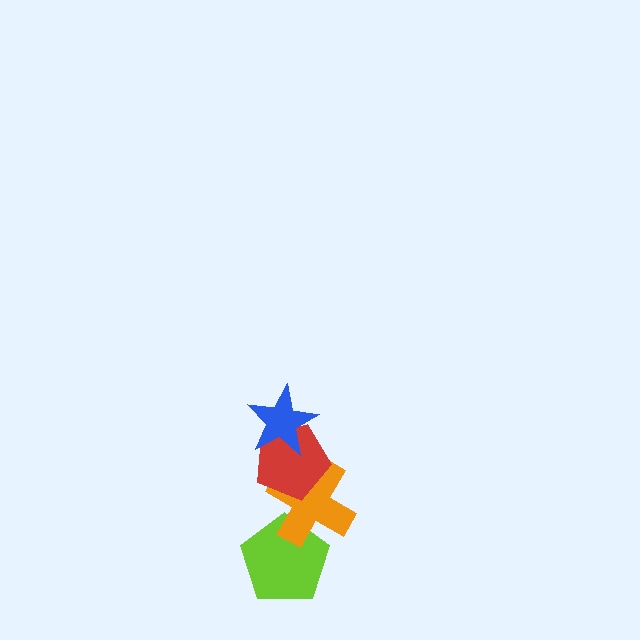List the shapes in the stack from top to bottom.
From top to bottom: the blue star, the red pentagon, the orange cross, the lime pentagon.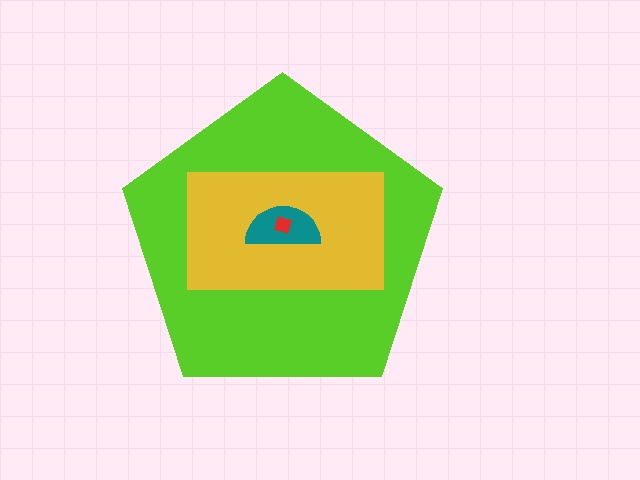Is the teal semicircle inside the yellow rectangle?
Yes.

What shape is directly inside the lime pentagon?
The yellow rectangle.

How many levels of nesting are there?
4.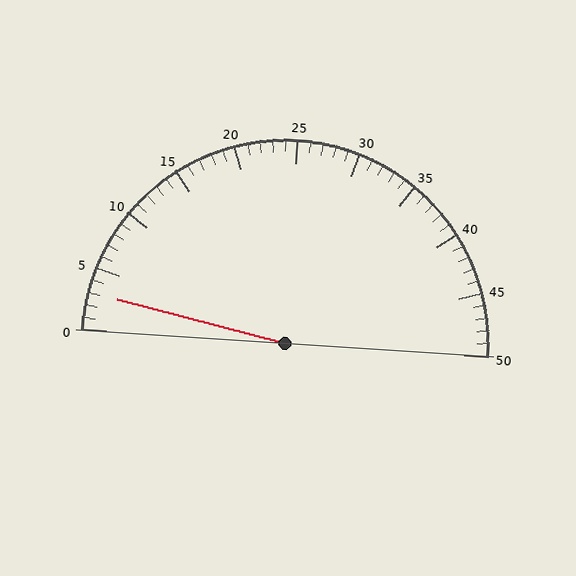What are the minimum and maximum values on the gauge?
The gauge ranges from 0 to 50.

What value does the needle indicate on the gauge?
The needle indicates approximately 3.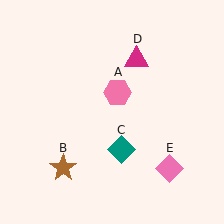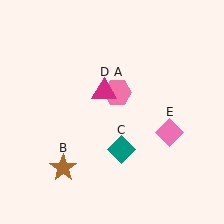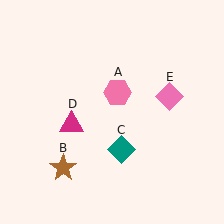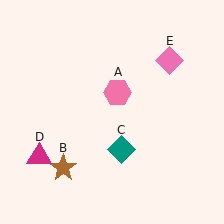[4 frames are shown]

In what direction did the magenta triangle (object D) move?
The magenta triangle (object D) moved down and to the left.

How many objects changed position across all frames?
2 objects changed position: magenta triangle (object D), pink diamond (object E).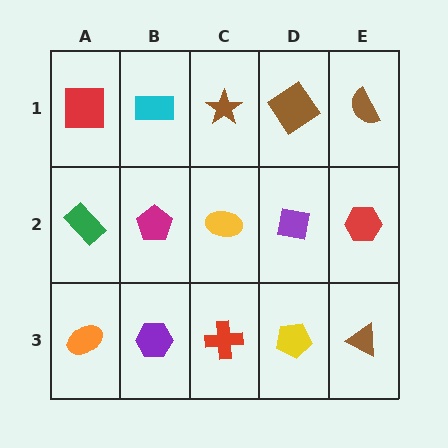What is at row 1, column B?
A cyan rectangle.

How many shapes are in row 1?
5 shapes.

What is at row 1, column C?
A brown star.